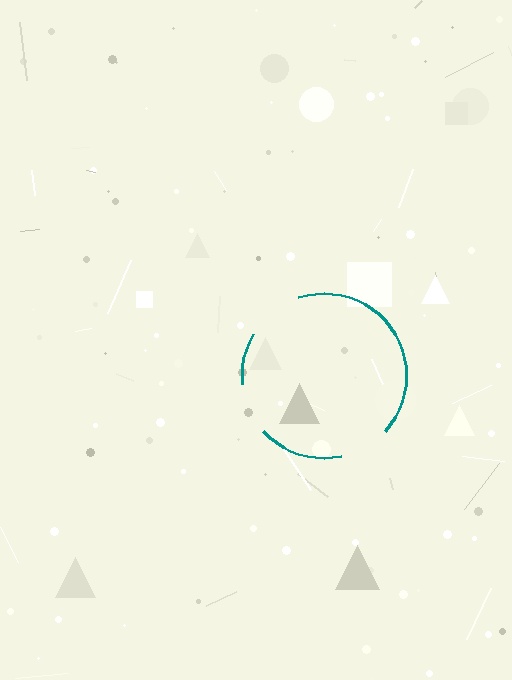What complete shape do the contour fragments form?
The contour fragments form a circle.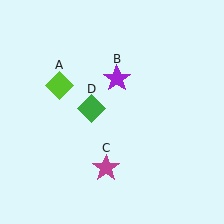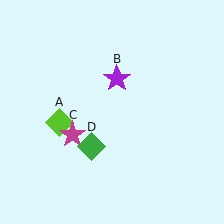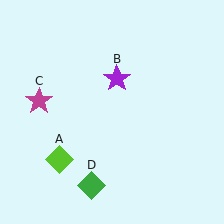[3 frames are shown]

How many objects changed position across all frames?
3 objects changed position: lime diamond (object A), magenta star (object C), green diamond (object D).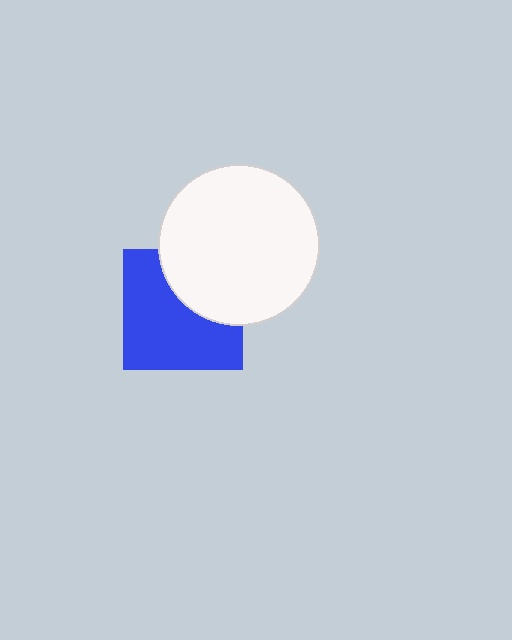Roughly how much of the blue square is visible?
About half of it is visible (roughly 64%).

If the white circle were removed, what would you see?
You would see the complete blue square.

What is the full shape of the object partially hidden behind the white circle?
The partially hidden object is a blue square.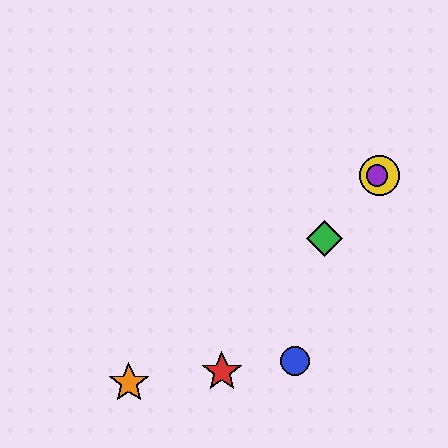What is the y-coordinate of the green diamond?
The green diamond is at y≈238.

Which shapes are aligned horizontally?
The yellow circle, the purple circle are aligned horizontally.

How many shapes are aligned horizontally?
2 shapes (the yellow circle, the purple circle) are aligned horizontally.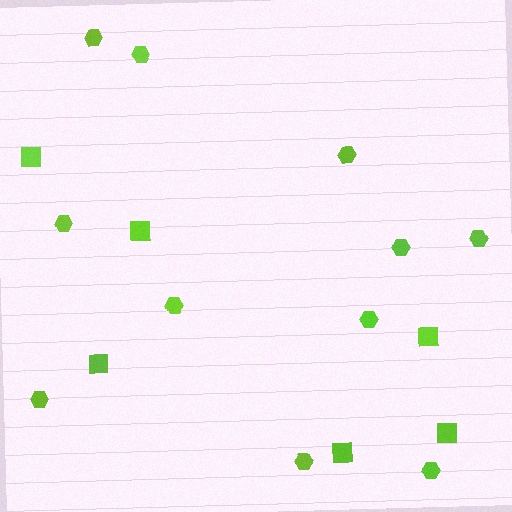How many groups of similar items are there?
There are 2 groups: one group of squares (6) and one group of hexagons (11).